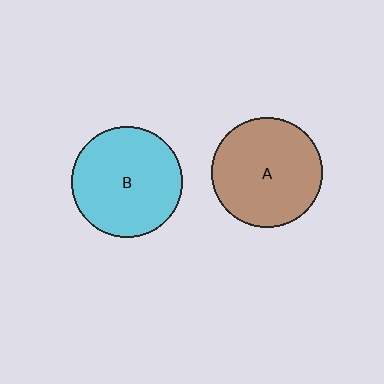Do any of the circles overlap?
No, none of the circles overlap.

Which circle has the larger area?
Circle B (cyan).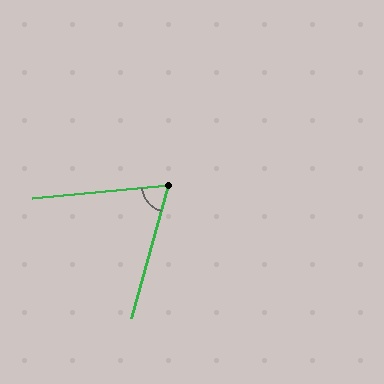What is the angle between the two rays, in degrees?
Approximately 69 degrees.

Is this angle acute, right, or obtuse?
It is acute.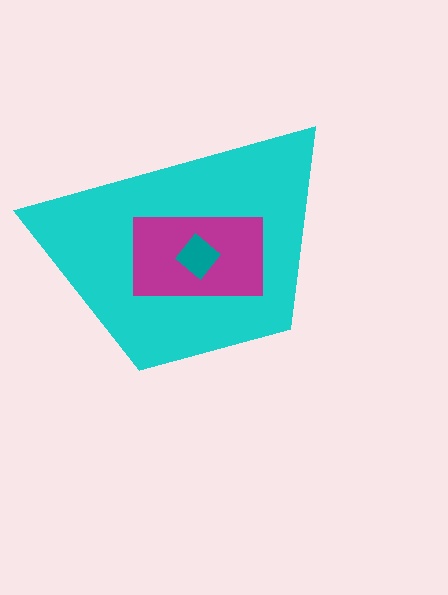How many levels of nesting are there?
3.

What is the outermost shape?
The cyan trapezoid.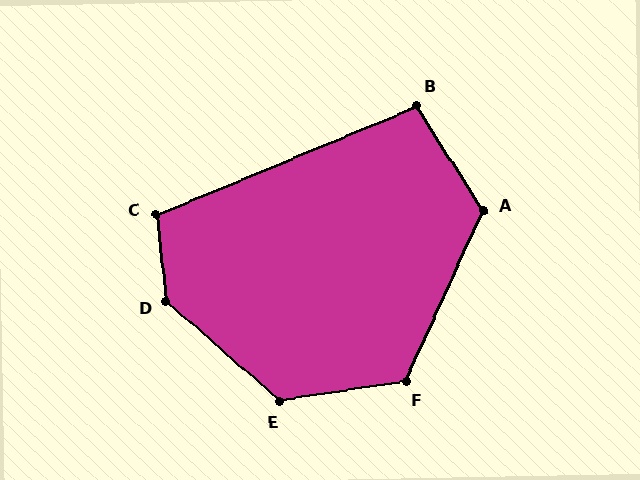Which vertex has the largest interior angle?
D, at approximately 138 degrees.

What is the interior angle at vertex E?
Approximately 130 degrees (obtuse).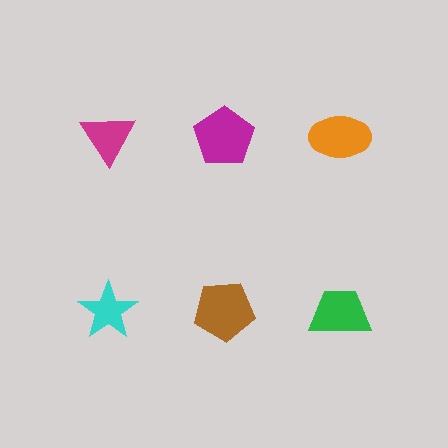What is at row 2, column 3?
A green trapezoid.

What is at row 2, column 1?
A cyan star.